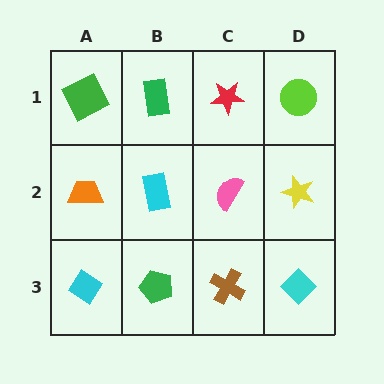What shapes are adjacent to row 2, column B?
A green rectangle (row 1, column B), a green pentagon (row 3, column B), an orange trapezoid (row 2, column A), a pink semicircle (row 2, column C).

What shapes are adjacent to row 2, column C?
A red star (row 1, column C), a brown cross (row 3, column C), a cyan rectangle (row 2, column B), a yellow star (row 2, column D).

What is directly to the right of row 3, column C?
A cyan diamond.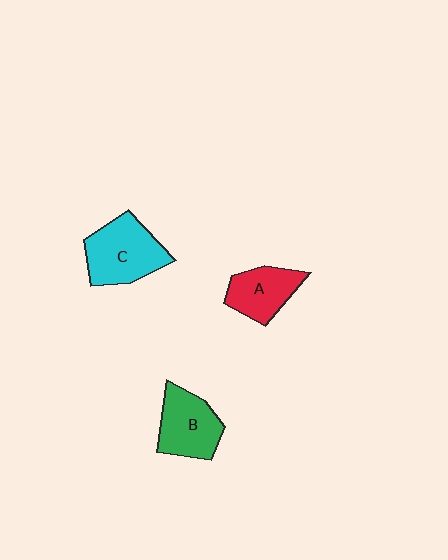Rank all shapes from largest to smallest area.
From largest to smallest: C (cyan), B (green), A (red).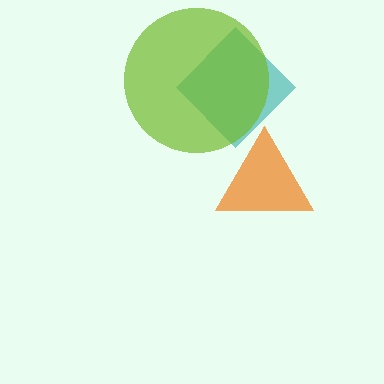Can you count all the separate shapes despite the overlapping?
Yes, there are 3 separate shapes.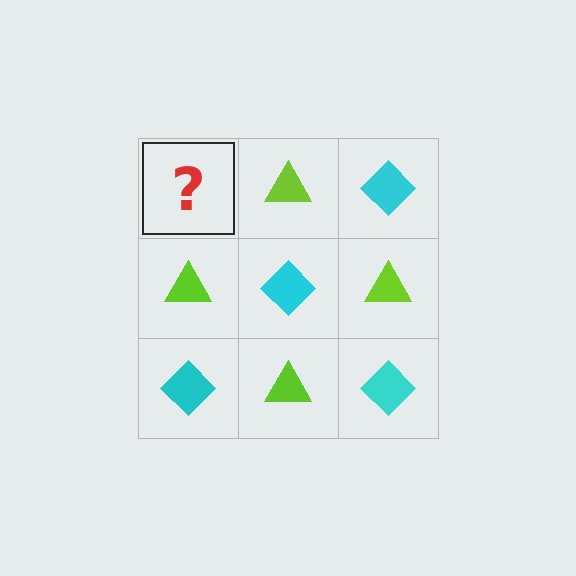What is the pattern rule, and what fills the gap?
The rule is that it alternates cyan diamond and lime triangle in a checkerboard pattern. The gap should be filled with a cyan diamond.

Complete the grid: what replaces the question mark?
The question mark should be replaced with a cyan diamond.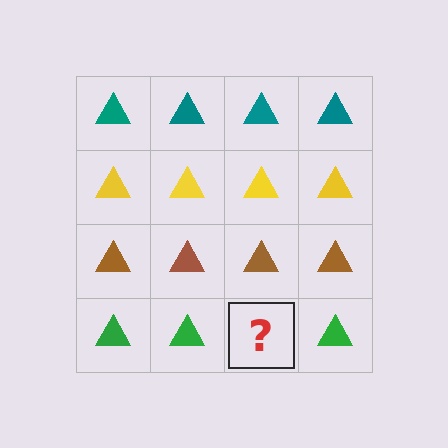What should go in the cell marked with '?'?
The missing cell should contain a green triangle.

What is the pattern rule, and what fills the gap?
The rule is that each row has a consistent color. The gap should be filled with a green triangle.